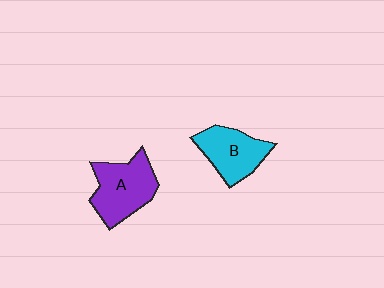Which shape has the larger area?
Shape A (purple).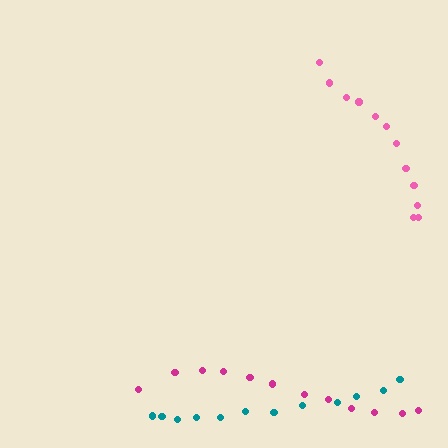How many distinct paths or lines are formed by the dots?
There are 3 distinct paths.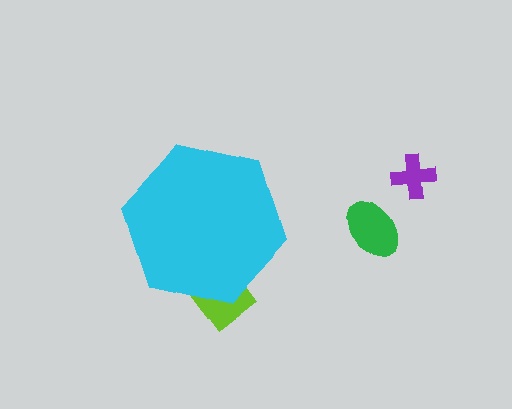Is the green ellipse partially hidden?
No, the green ellipse is fully visible.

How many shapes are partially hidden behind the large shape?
1 shape is partially hidden.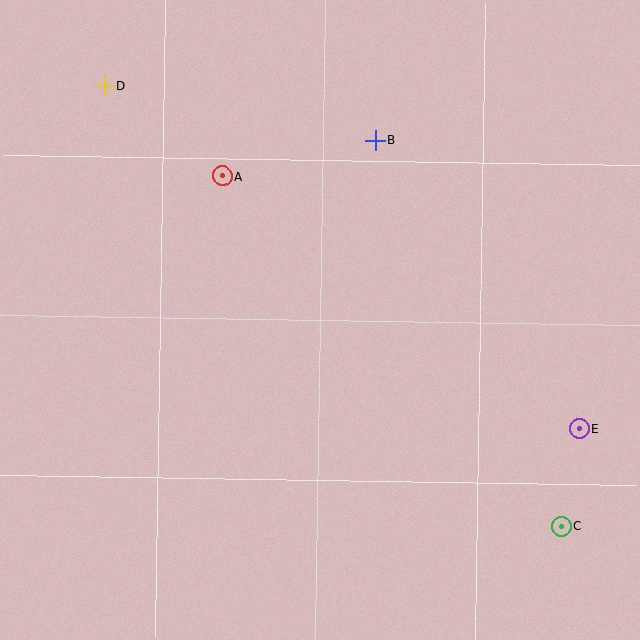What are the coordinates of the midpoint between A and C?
The midpoint between A and C is at (392, 351).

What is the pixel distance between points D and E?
The distance between D and E is 587 pixels.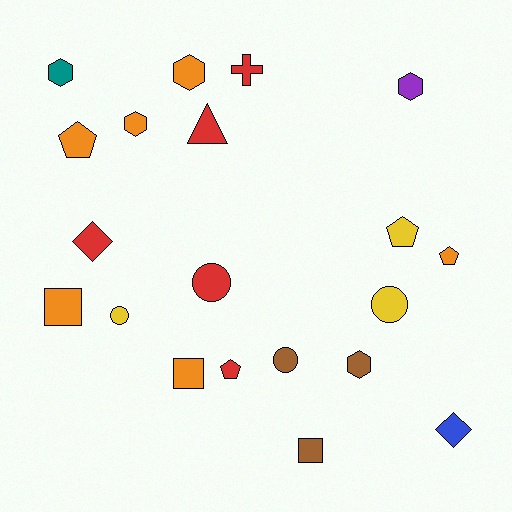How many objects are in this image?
There are 20 objects.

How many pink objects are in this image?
There are no pink objects.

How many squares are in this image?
There are 3 squares.